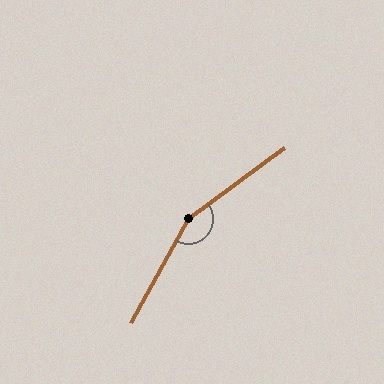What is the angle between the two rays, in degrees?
Approximately 156 degrees.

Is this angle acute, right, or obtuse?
It is obtuse.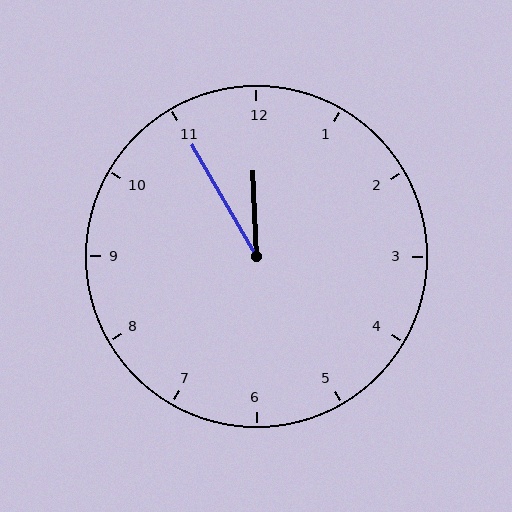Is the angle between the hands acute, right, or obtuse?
It is acute.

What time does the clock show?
11:55.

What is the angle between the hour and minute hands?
Approximately 28 degrees.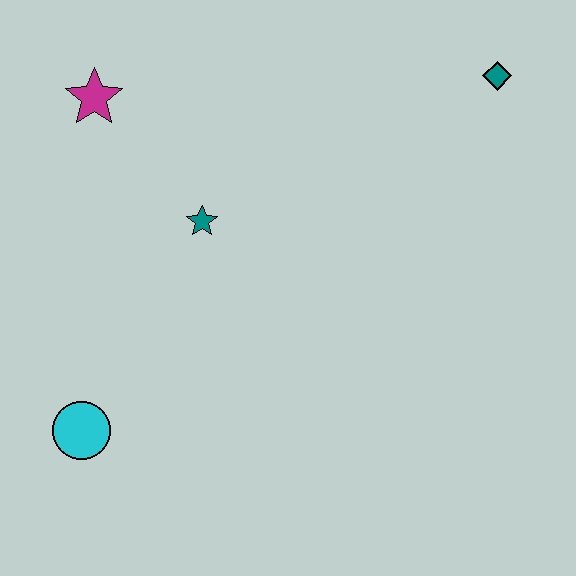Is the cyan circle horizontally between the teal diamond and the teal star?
No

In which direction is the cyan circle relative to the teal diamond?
The cyan circle is to the left of the teal diamond.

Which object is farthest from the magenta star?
The teal diamond is farthest from the magenta star.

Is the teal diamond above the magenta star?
Yes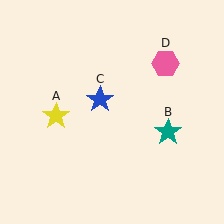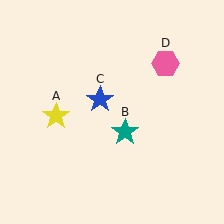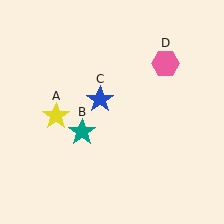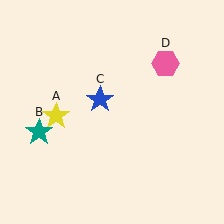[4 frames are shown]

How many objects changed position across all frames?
1 object changed position: teal star (object B).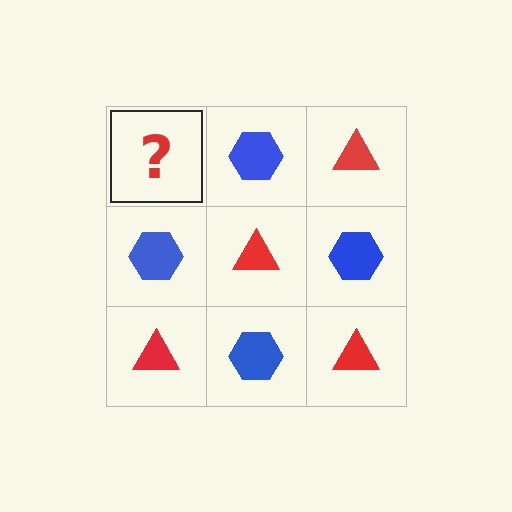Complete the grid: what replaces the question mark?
The question mark should be replaced with a red triangle.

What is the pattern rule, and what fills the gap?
The rule is that it alternates red triangle and blue hexagon in a checkerboard pattern. The gap should be filled with a red triangle.